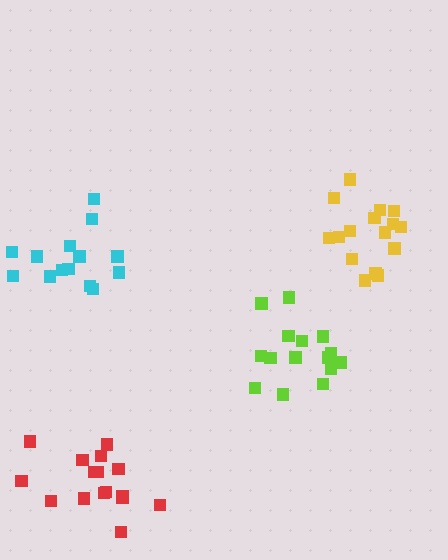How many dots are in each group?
Group 1: 16 dots, Group 2: 14 dots, Group 3: 16 dots, Group 4: 15 dots (61 total).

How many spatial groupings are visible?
There are 4 spatial groupings.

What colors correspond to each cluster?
The clusters are colored: red, cyan, yellow, lime.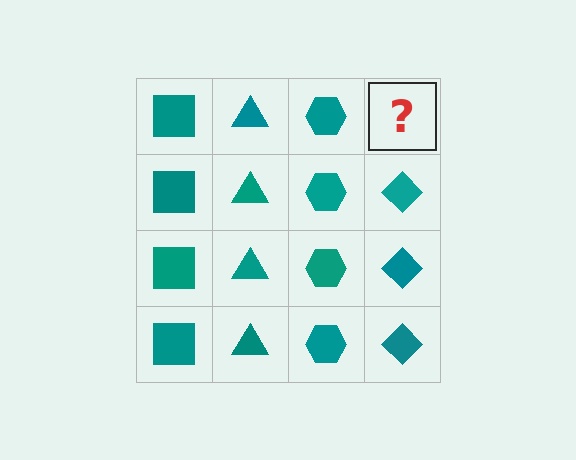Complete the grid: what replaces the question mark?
The question mark should be replaced with a teal diamond.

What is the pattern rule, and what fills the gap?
The rule is that each column has a consistent shape. The gap should be filled with a teal diamond.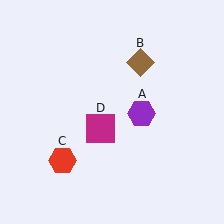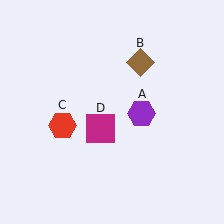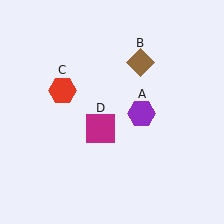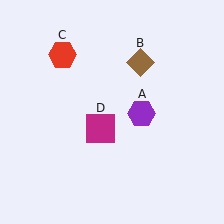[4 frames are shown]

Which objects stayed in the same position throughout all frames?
Purple hexagon (object A) and brown diamond (object B) and magenta square (object D) remained stationary.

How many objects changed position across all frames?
1 object changed position: red hexagon (object C).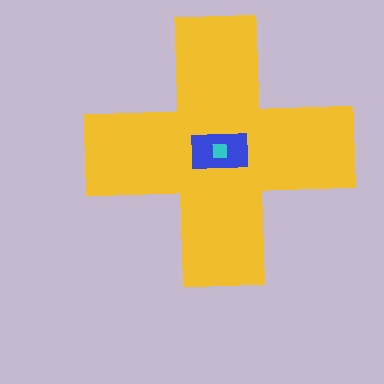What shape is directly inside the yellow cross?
The blue rectangle.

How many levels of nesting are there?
3.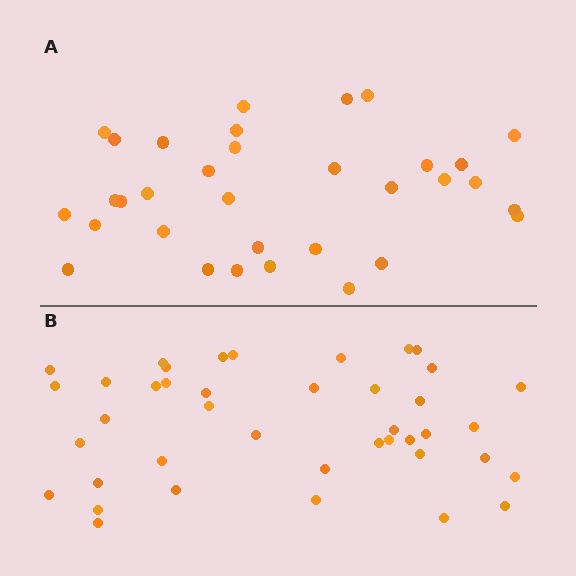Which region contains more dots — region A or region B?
Region B (the bottom region) has more dots.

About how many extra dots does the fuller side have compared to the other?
Region B has roughly 8 or so more dots than region A.